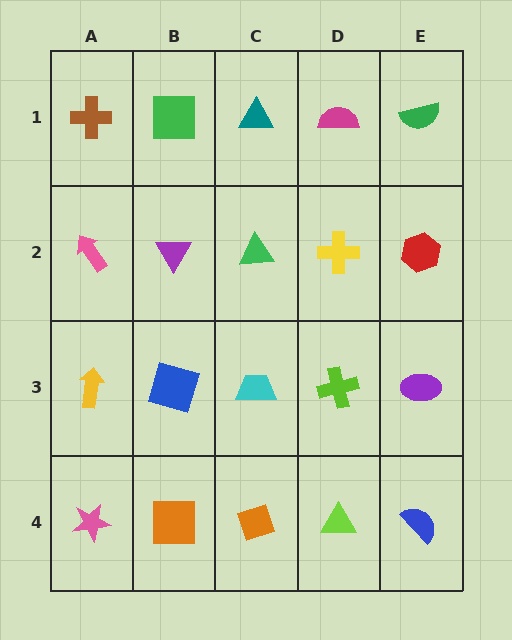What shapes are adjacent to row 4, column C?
A cyan trapezoid (row 3, column C), an orange square (row 4, column B), a lime triangle (row 4, column D).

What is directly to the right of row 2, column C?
A yellow cross.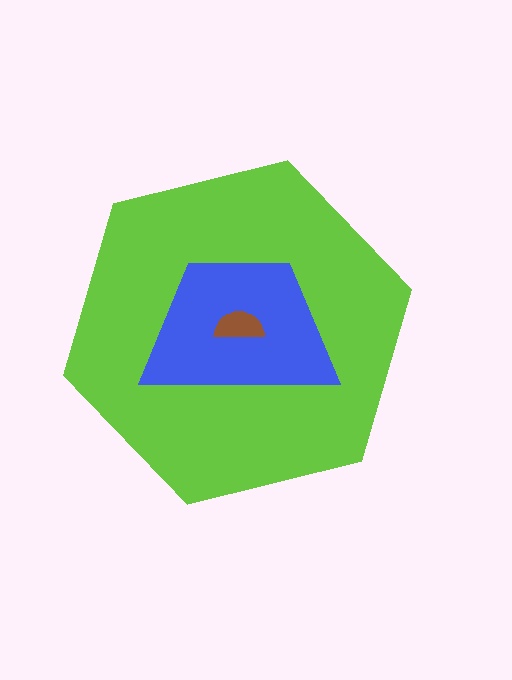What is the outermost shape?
The lime hexagon.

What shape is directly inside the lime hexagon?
The blue trapezoid.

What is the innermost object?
The brown semicircle.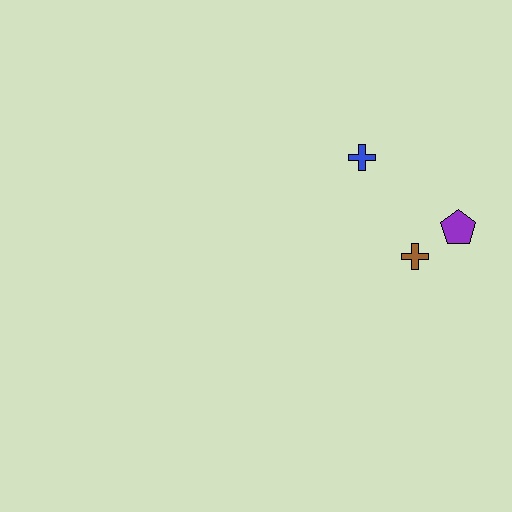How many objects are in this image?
There are 3 objects.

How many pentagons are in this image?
There is 1 pentagon.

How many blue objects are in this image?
There is 1 blue object.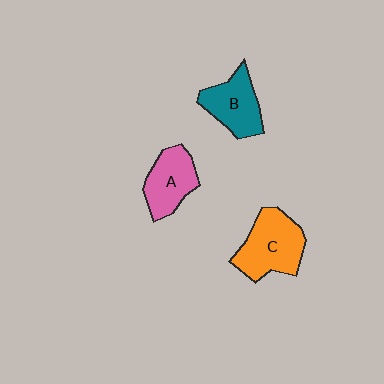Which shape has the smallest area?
Shape A (pink).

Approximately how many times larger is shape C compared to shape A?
Approximately 1.3 times.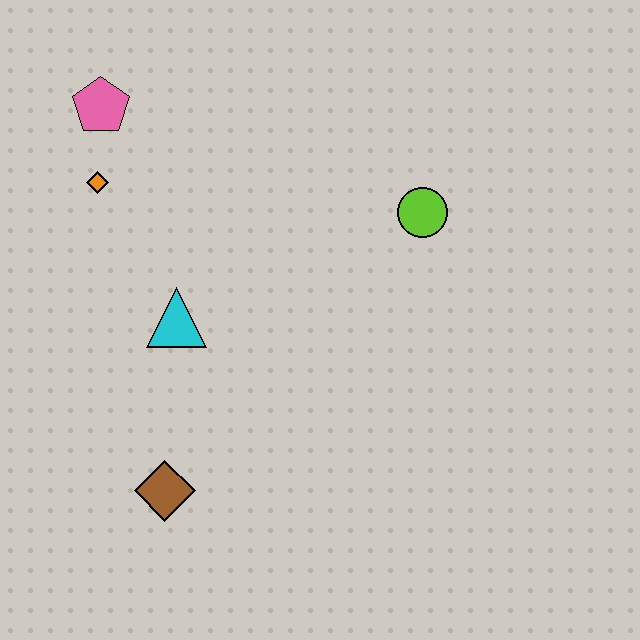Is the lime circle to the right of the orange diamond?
Yes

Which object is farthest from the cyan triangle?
The lime circle is farthest from the cyan triangle.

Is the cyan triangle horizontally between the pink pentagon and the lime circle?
Yes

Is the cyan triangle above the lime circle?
No